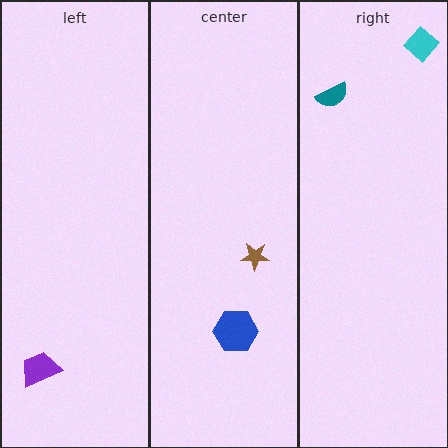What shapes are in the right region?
The cyan diamond, the teal semicircle.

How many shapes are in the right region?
2.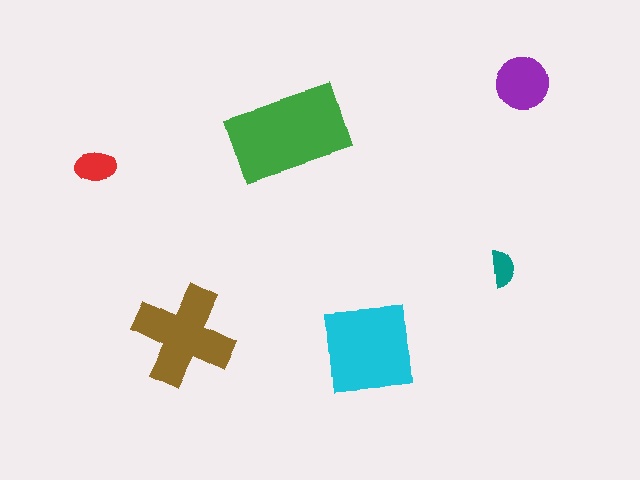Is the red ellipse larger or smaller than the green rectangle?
Smaller.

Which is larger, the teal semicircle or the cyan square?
The cyan square.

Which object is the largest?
The green rectangle.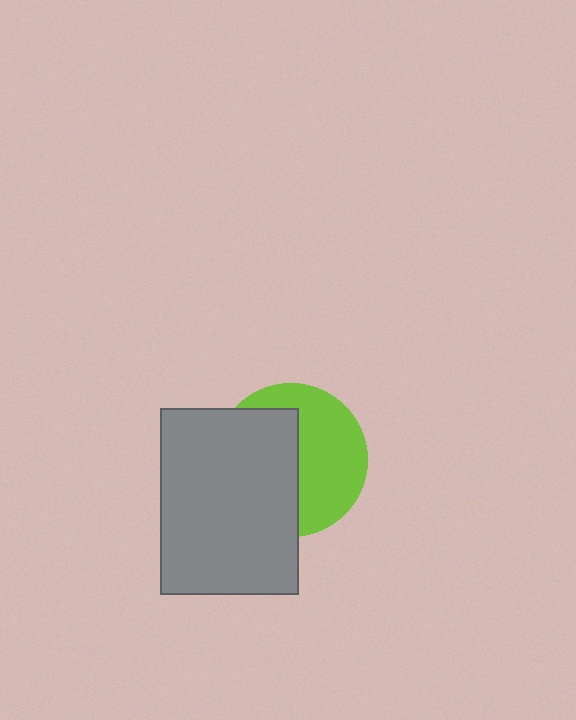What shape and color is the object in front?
The object in front is a gray rectangle.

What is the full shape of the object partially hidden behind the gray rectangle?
The partially hidden object is a lime circle.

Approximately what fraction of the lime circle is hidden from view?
Roughly 51% of the lime circle is hidden behind the gray rectangle.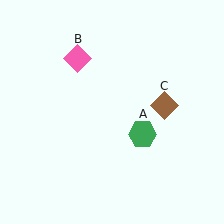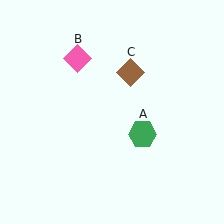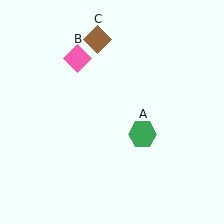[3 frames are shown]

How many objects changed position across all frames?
1 object changed position: brown diamond (object C).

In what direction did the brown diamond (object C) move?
The brown diamond (object C) moved up and to the left.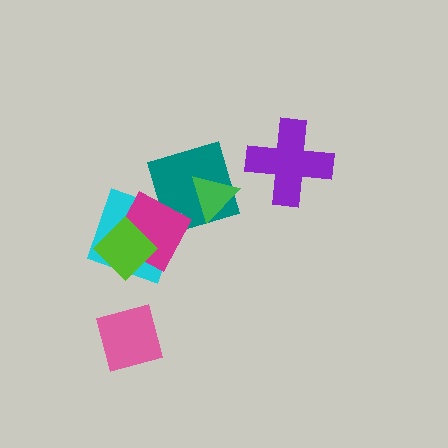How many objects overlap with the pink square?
0 objects overlap with the pink square.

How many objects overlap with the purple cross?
0 objects overlap with the purple cross.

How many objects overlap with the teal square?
2 objects overlap with the teal square.